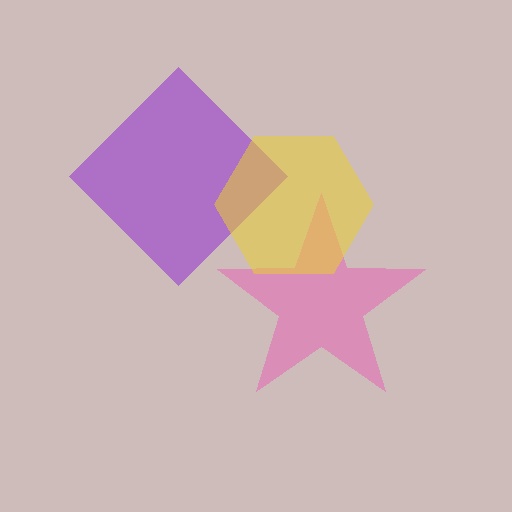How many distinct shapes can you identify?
There are 3 distinct shapes: a pink star, a purple diamond, a yellow hexagon.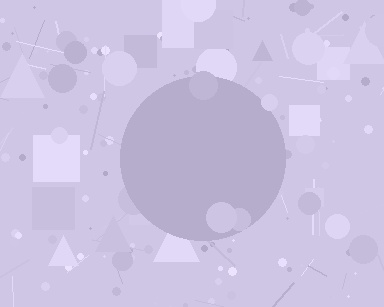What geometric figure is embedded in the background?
A circle is embedded in the background.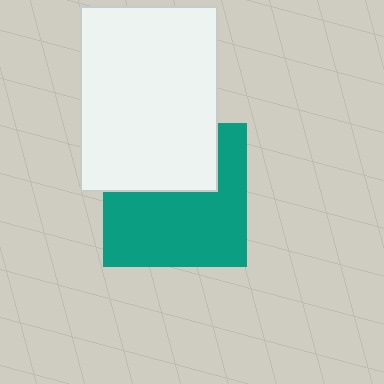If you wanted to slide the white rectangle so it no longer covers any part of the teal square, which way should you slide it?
Slide it up — that is the most direct way to separate the two shapes.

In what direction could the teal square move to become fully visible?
The teal square could move down. That would shift it out from behind the white rectangle entirely.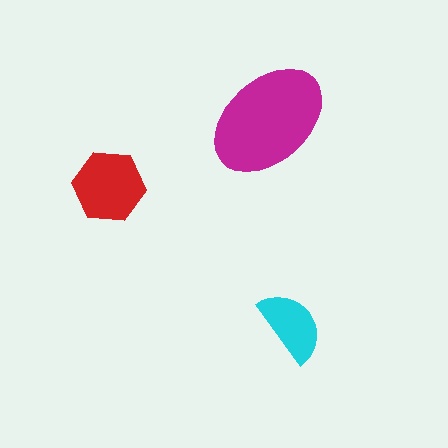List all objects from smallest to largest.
The cyan semicircle, the red hexagon, the magenta ellipse.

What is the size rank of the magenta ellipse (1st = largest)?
1st.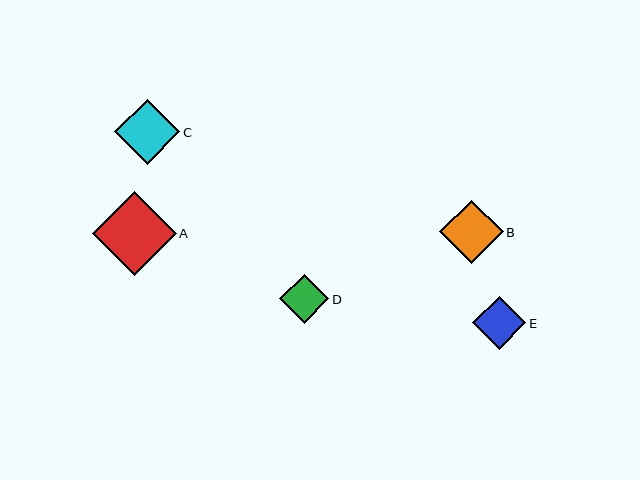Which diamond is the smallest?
Diamond D is the smallest with a size of approximately 49 pixels.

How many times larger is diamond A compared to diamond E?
Diamond A is approximately 1.6 times the size of diamond E.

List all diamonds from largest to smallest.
From largest to smallest: A, C, B, E, D.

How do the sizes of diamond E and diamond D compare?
Diamond E and diamond D are approximately the same size.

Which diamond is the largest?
Diamond A is the largest with a size of approximately 84 pixels.